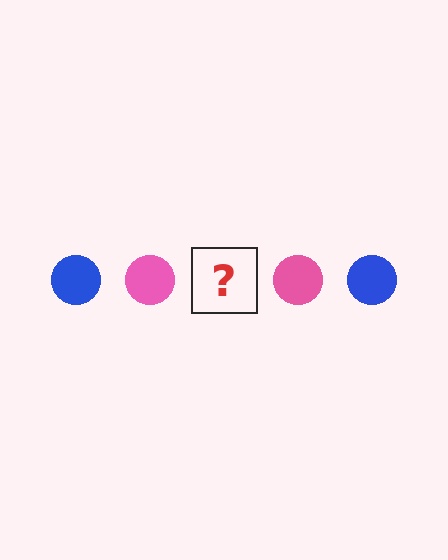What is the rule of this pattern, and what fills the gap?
The rule is that the pattern cycles through blue, pink circles. The gap should be filled with a blue circle.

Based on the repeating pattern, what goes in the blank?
The blank should be a blue circle.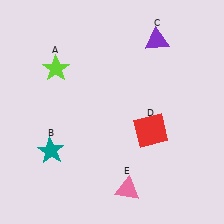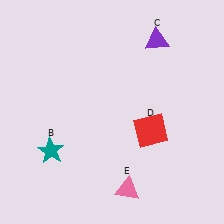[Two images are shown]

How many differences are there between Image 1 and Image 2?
There is 1 difference between the two images.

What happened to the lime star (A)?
The lime star (A) was removed in Image 2. It was in the top-left area of Image 1.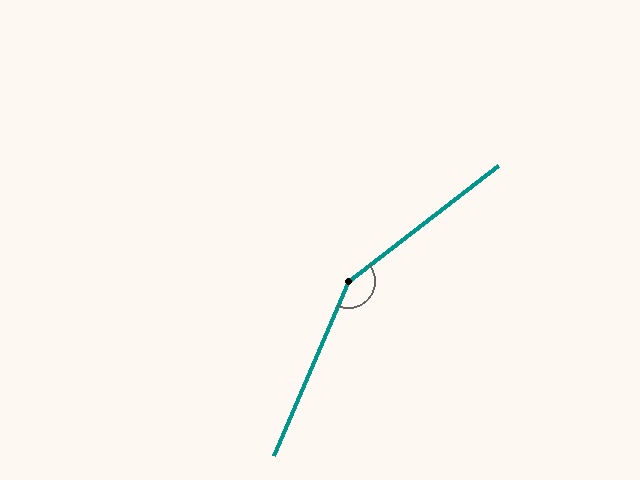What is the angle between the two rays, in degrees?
Approximately 151 degrees.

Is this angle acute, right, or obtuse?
It is obtuse.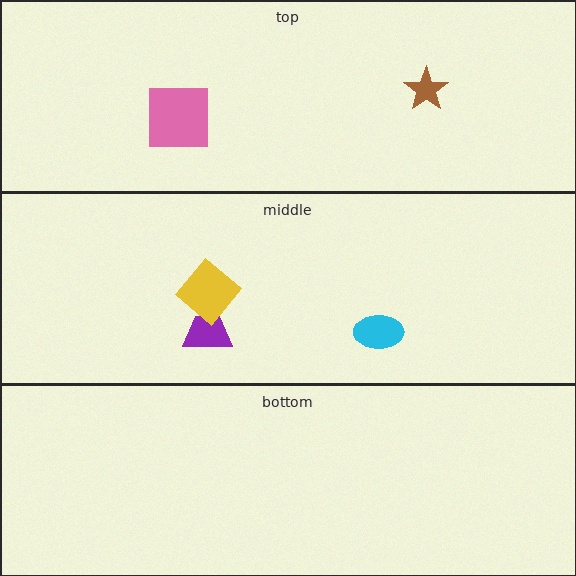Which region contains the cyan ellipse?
The middle region.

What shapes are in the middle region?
The cyan ellipse, the purple trapezoid, the yellow diamond.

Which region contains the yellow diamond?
The middle region.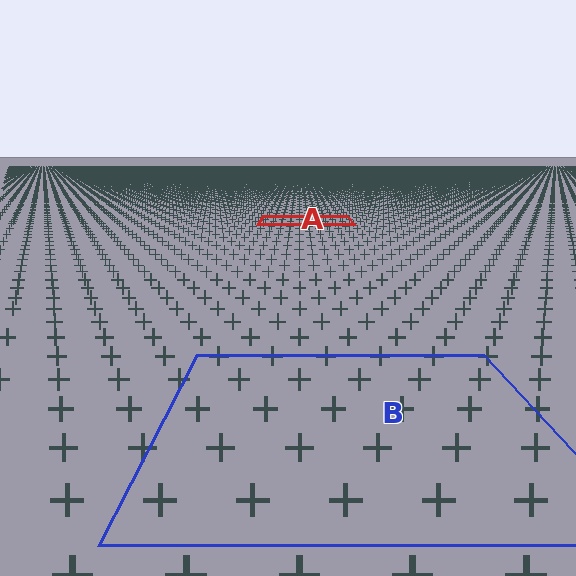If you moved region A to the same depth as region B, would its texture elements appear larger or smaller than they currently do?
They would appear larger. At a closer depth, the same texture elements are projected at a bigger on-screen size.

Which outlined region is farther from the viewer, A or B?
Region A is farther from the viewer — the texture elements inside it appear smaller and more densely packed.